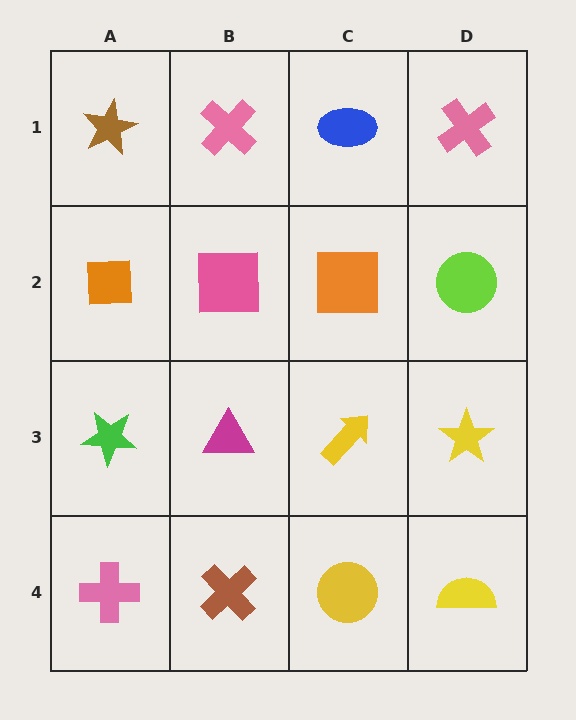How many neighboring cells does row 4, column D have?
2.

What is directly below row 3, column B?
A brown cross.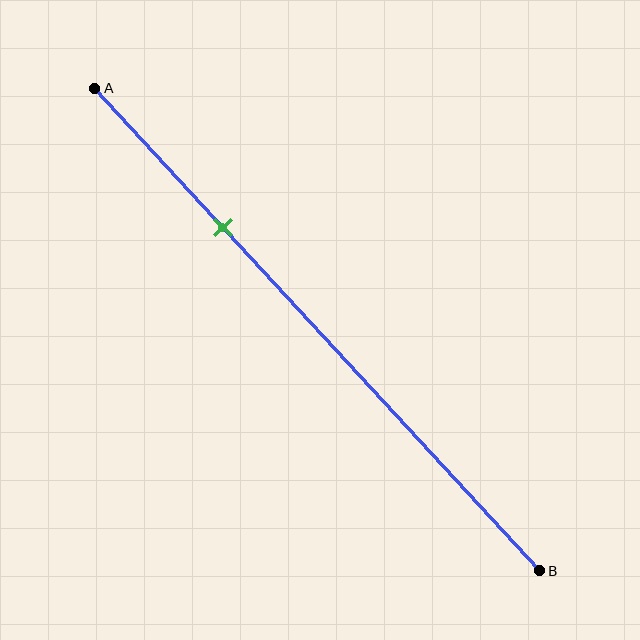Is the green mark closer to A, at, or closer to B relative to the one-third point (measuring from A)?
The green mark is closer to point A than the one-third point of segment AB.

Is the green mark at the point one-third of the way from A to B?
No, the mark is at about 30% from A, not at the 33% one-third point.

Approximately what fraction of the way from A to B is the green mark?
The green mark is approximately 30% of the way from A to B.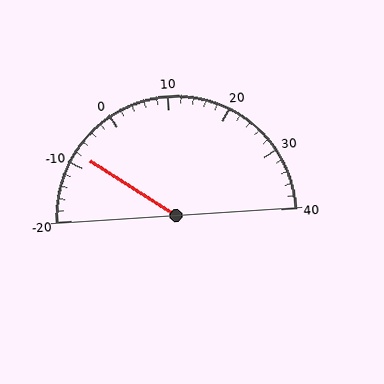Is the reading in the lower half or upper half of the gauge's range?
The reading is in the lower half of the range (-20 to 40).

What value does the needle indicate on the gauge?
The needle indicates approximately -8.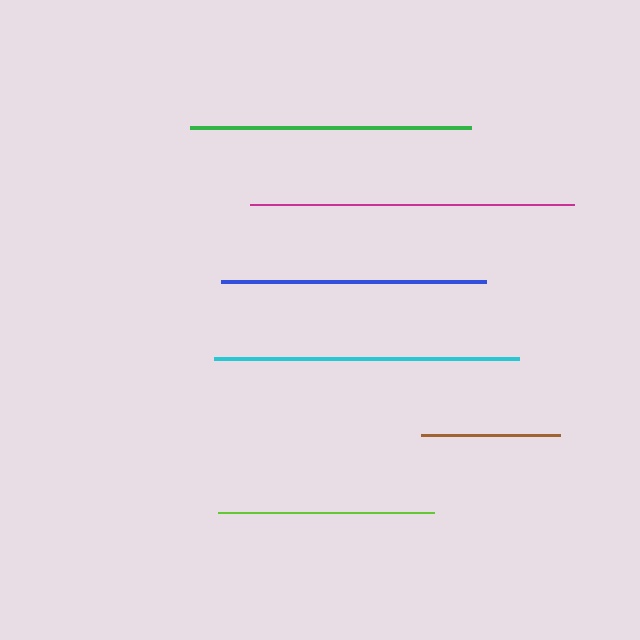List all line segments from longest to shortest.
From longest to shortest: magenta, cyan, green, blue, lime, brown.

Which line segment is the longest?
The magenta line is the longest at approximately 324 pixels.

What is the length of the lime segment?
The lime segment is approximately 216 pixels long.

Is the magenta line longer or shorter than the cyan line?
The magenta line is longer than the cyan line.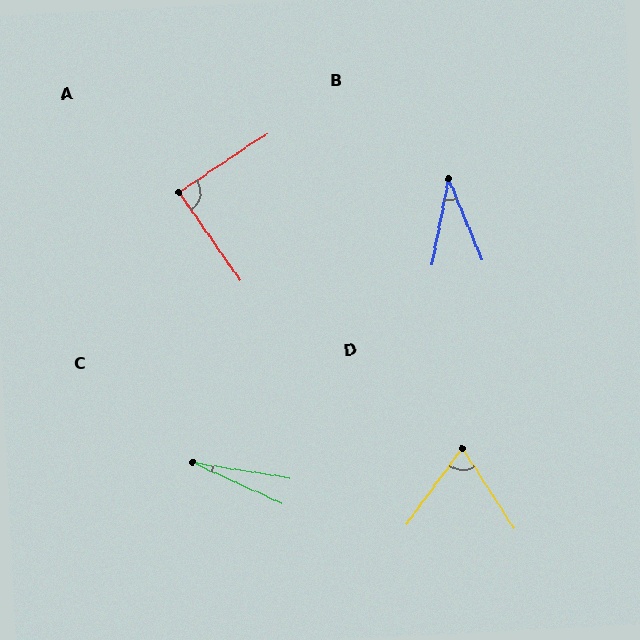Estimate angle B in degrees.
Approximately 33 degrees.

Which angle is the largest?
A, at approximately 89 degrees.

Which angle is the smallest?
C, at approximately 15 degrees.